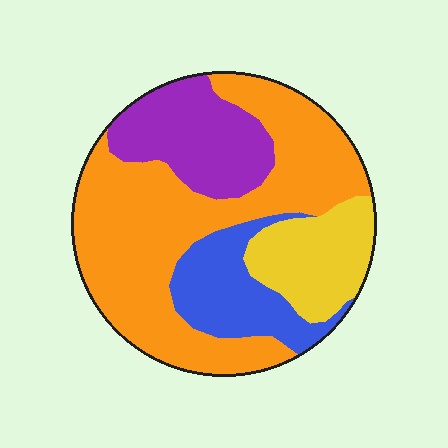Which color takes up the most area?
Orange, at roughly 50%.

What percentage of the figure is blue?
Blue covers about 15% of the figure.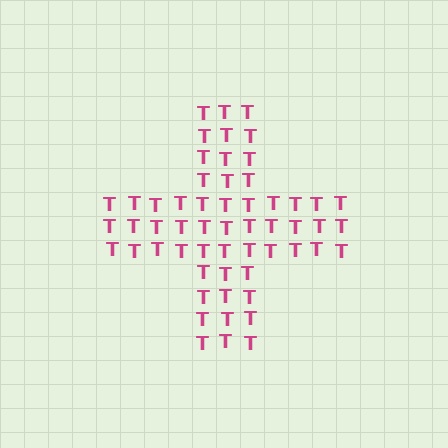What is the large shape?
The large shape is a cross.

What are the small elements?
The small elements are letter T's.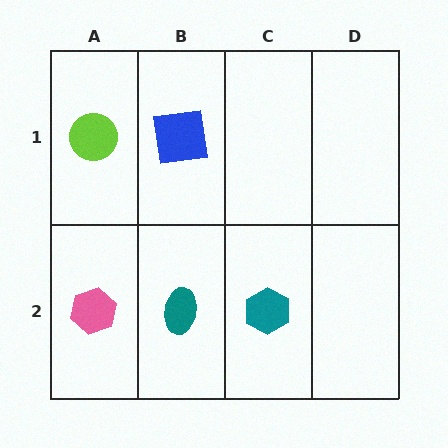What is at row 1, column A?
A lime circle.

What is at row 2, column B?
A teal ellipse.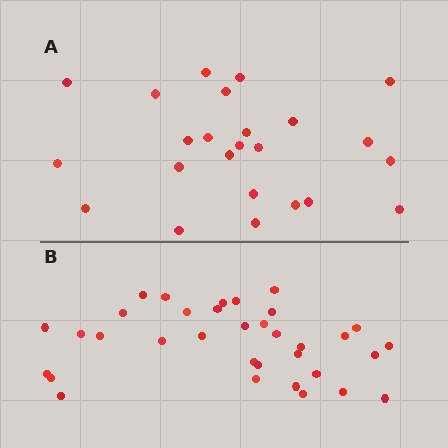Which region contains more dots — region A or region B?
Region B (the bottom region) has more dots.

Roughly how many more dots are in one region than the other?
Region B has roughly 10 or so more dots than region A.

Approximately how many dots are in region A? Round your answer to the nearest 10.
About 20 dots. (The exact count is 24, which rounds to 20.)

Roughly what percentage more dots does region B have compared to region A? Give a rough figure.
About 40% more.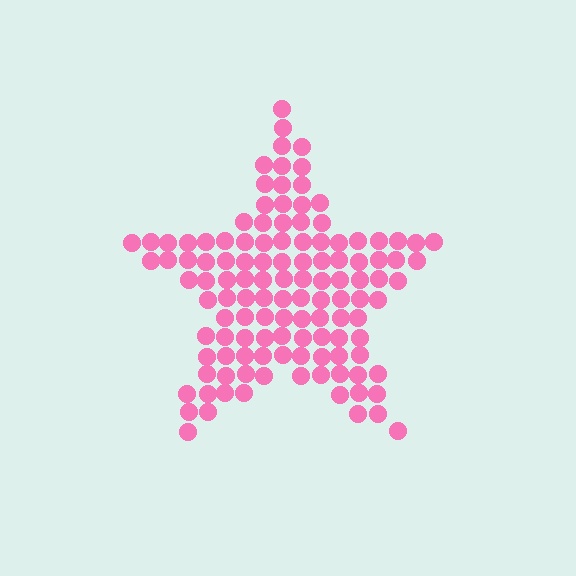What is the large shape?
The large shape is a star.